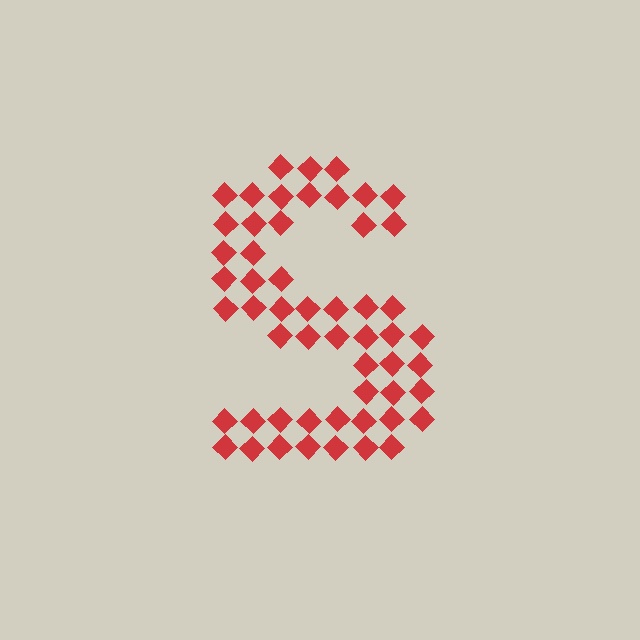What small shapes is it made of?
It is made of small diamonds.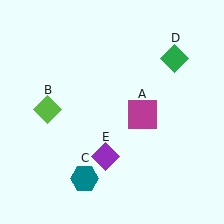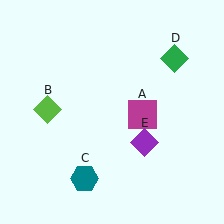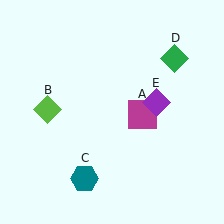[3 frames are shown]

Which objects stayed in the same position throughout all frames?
Magenta square (object A) and lime diamond (object B) and teal hexagon (object C) and green diamond (object D) remained stationary.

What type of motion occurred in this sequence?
The purple diamond (object E) rotated counterclockwise around the center of the scene.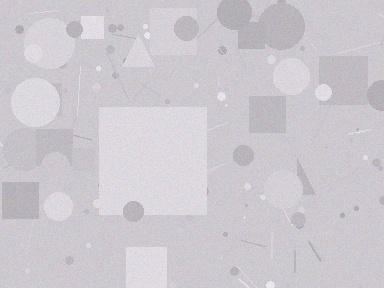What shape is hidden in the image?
A square is hidden in the image.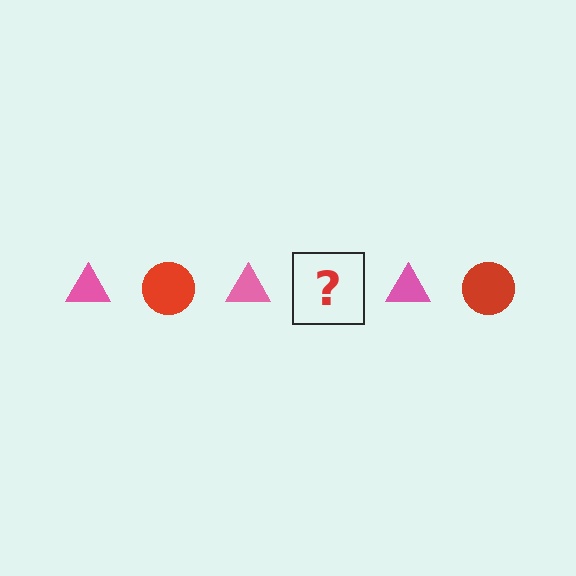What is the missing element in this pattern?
The missing element is a red circle.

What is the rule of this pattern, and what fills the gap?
The rule is that the pattern alternates between pink triangle and red circle. The gap should be filled with a red circle.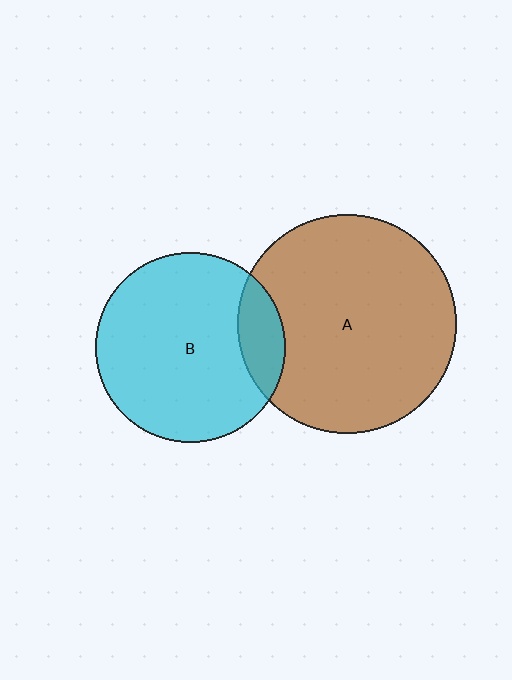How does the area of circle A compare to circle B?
Approximately 1.3 times.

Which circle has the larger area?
Circle A (brown).